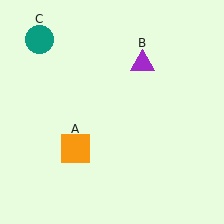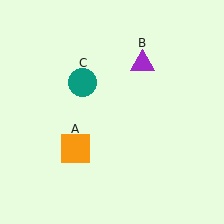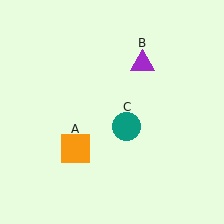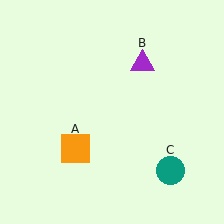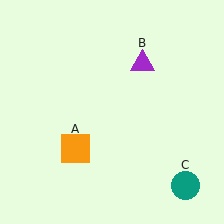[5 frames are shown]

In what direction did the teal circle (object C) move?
The teal circle (object C) moved down and to the right.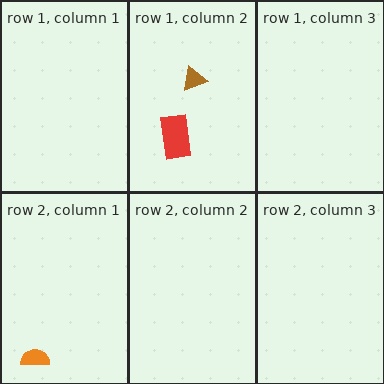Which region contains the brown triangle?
The row 1, column 2 region.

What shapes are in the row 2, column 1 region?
The orange semicircle.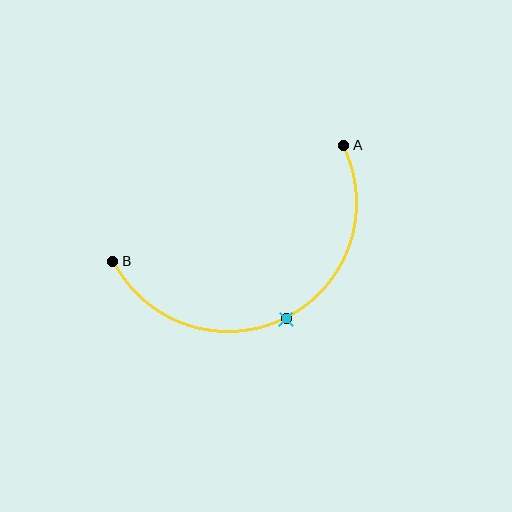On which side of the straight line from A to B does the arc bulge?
The arc bulges below the straight line connecting A and B.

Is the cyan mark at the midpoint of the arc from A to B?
Yes. The cyan mark lies on the arc at equal arc-length from both A and B — it is the arc midpoint.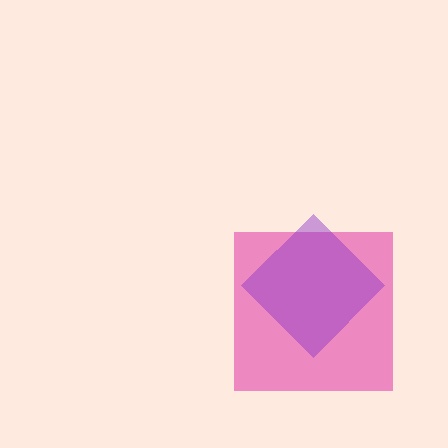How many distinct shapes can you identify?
There are 2 distinct shapes: a pink square, a purple diamond.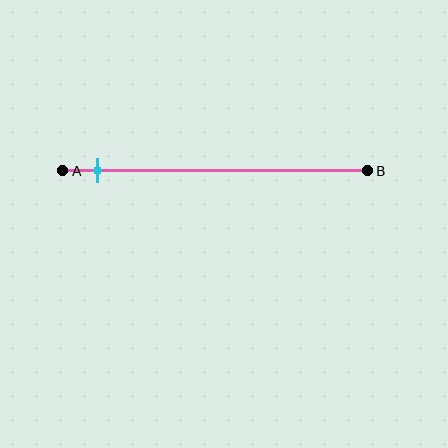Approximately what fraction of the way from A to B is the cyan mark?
The cyan mark is approximately 10% of the way from A to B.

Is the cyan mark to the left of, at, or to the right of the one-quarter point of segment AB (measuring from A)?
The cyan mark is to the left of the one-quarter point of segment AB.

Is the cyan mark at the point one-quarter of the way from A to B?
No, the mark is at about 10% from A, not at the 25% one-quarter point.